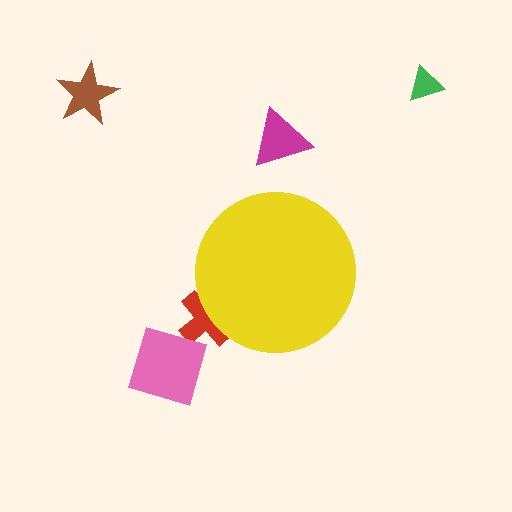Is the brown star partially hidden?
No, the brown star is fully visible.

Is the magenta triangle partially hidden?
No, the magenta triangle is fully visible.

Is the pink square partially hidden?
No, the pink square is fully visible.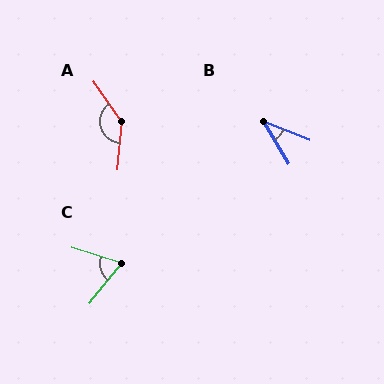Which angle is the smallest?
B, at approximately 38 degrees.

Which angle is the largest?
A, at approximately 140 degrees.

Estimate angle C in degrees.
Approximately 68 degrees.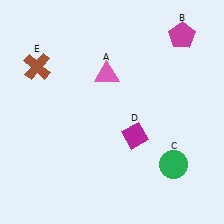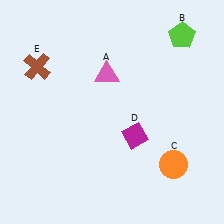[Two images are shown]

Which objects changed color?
B changed from magenta to lime. C changed from green to orange.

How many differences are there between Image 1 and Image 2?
There are 2 differences between the two images.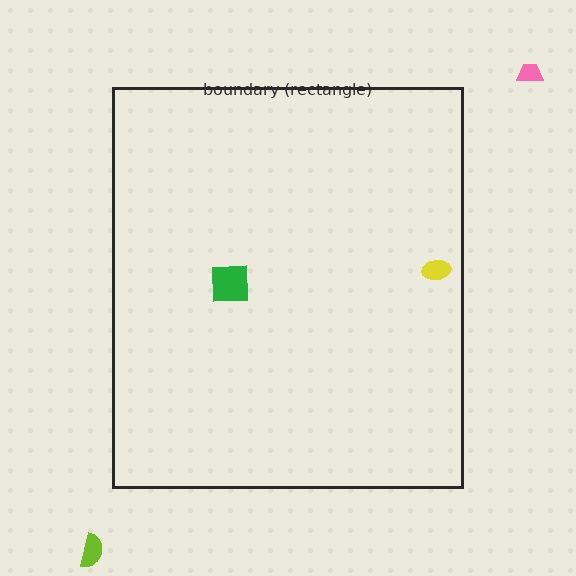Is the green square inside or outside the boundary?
Inside.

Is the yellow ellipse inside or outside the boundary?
Inside.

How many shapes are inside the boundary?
2 inside, 2 outside.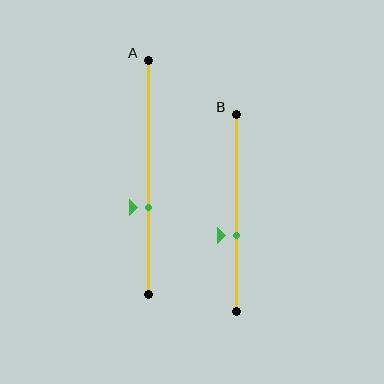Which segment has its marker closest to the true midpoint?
Segment B has its marker closest to the true midpoint.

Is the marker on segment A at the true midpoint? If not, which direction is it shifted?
No, the marker on segment A is shifted downward by about 13% of the segment length.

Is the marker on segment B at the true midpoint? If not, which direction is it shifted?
No, the marker on segment B is shifted downward by about 11% of the segment length.